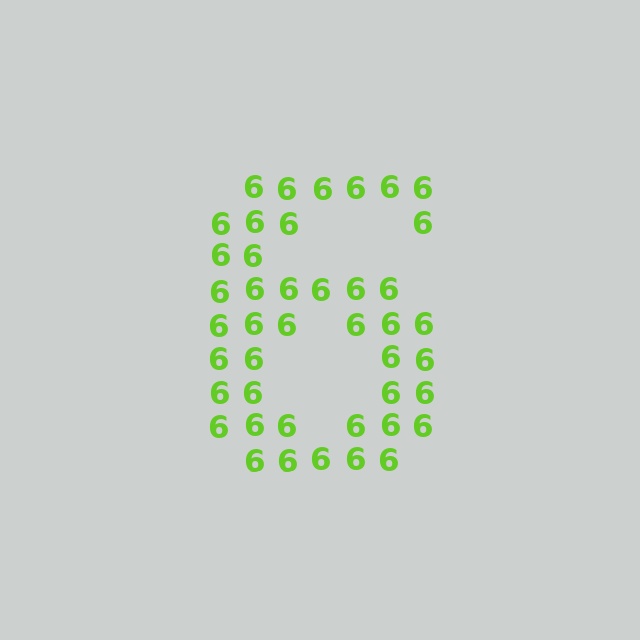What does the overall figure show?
The overall figure shows the digit 6.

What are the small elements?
The small elements are digit 6's.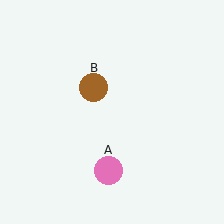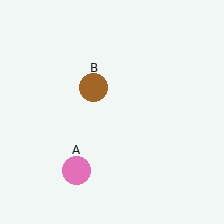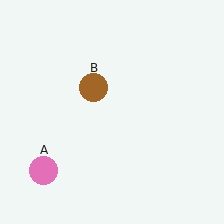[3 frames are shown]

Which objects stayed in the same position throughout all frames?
Brown circle (object B) remained stationary.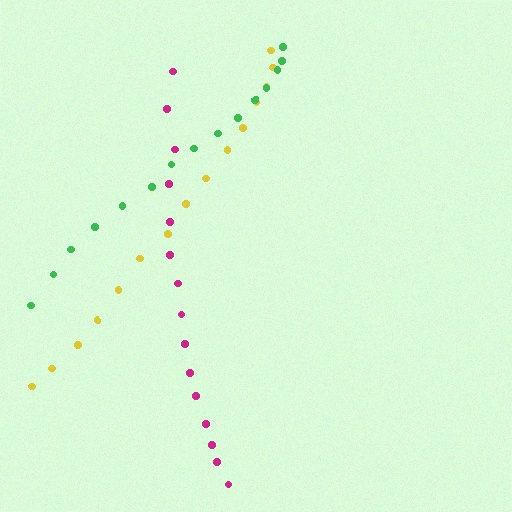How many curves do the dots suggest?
There are 3 distinct paths.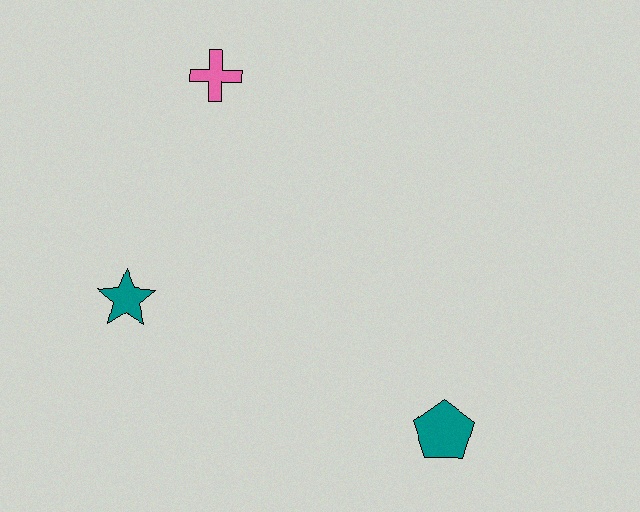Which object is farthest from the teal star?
The teal pentagon is farthest from the teal star.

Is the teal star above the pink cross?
No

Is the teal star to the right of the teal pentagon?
No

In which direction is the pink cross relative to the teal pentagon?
The pink cross is above the teal pentagon.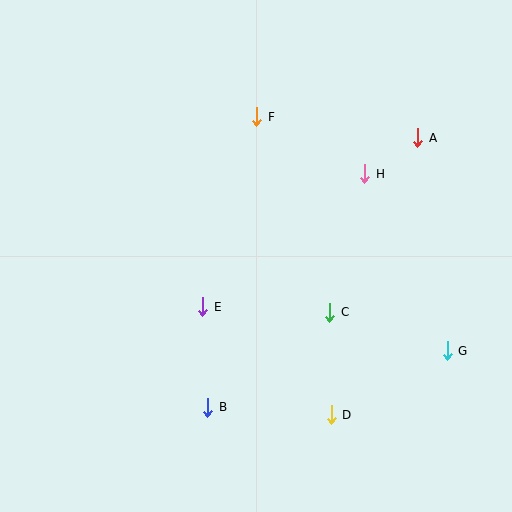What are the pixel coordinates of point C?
Point C is at (330, 312).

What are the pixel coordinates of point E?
Point E is at (203, 307).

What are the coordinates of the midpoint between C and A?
The midpoint between C and A is at (374, 225).